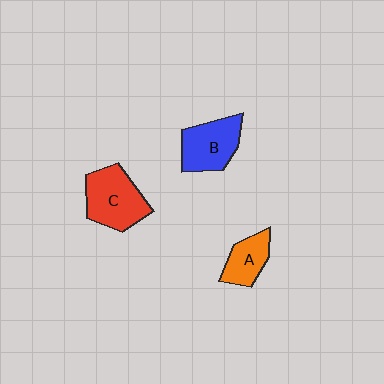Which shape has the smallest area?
Shape A (orange).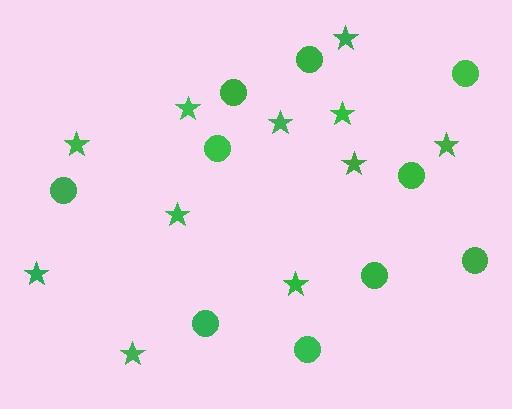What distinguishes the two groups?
There are 2 groups: one group of stars (11) and one group of circles (10).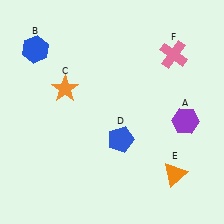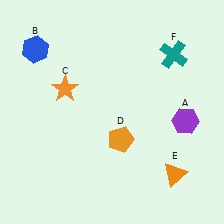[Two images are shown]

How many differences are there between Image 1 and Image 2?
There are 2 differences between the two images.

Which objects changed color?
D changed from blue to orange. F changed from pink to teal.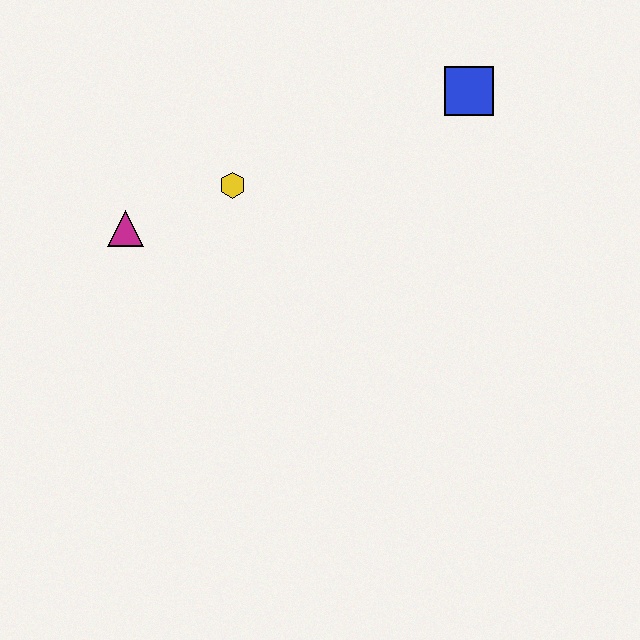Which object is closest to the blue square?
The yellow hexagon is closest to the blue square.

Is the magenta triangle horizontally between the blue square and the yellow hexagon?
No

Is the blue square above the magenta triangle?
Yes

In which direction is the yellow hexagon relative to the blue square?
The yellow hexagon is to the left of the blue square.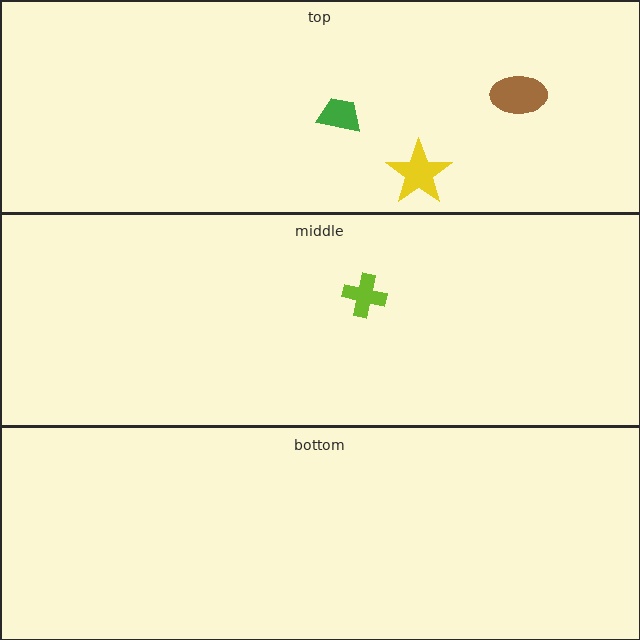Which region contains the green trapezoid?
The top region.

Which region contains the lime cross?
The middle region.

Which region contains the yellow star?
The top region.